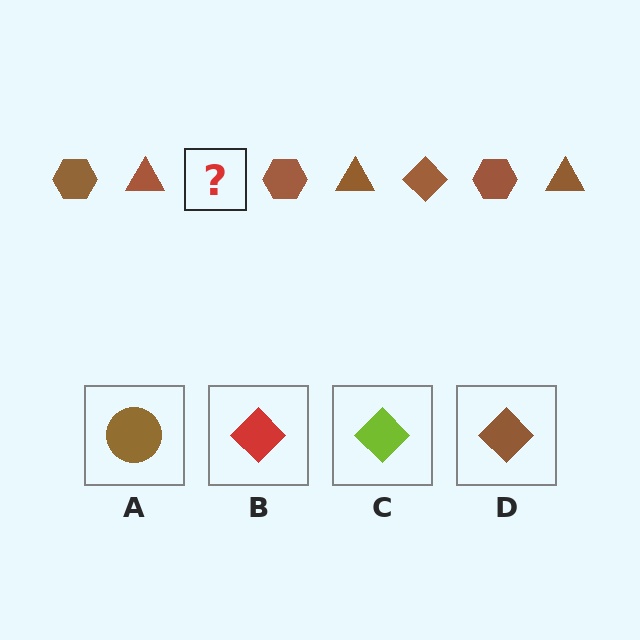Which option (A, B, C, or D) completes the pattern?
D.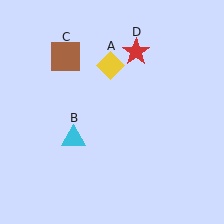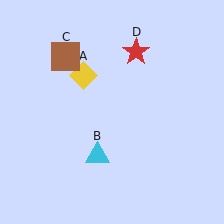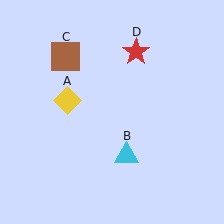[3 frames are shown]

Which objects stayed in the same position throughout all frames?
Brown square (object C) and red star (object D) remained stationary.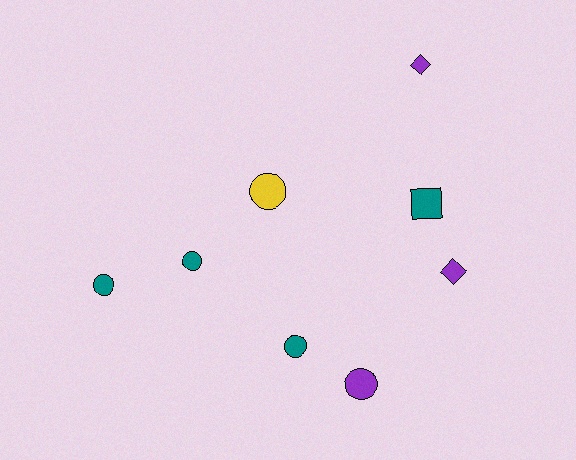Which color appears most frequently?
Teal, with 4 objects.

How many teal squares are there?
There is 1 teal square.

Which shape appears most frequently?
Circle, with 5 objects.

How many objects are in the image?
There are 8 objects.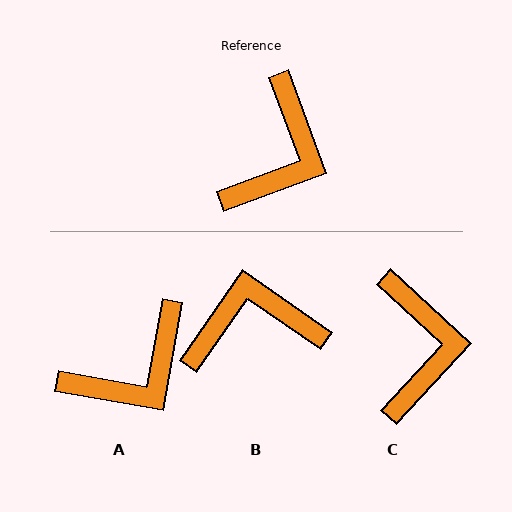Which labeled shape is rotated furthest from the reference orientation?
B, about 125 degrees away.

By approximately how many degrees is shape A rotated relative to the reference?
Approximately 31 degrees clockwise.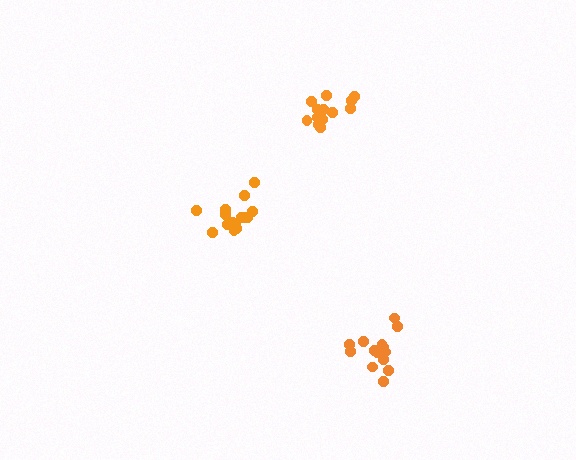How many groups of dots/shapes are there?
There are 3 groups.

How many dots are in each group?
Group 1: 13 dots, Group 2: 15 dots, Group 3: 14 dots (42 total).